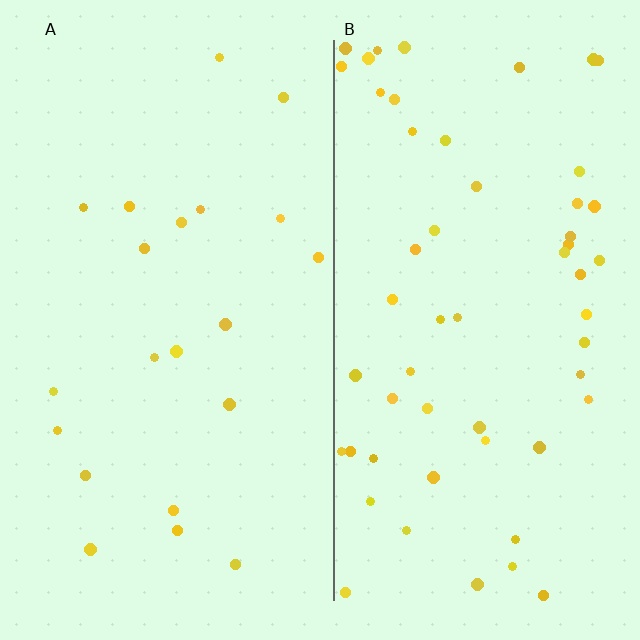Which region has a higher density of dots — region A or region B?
B (the right).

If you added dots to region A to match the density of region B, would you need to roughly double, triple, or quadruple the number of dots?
Approximately triple.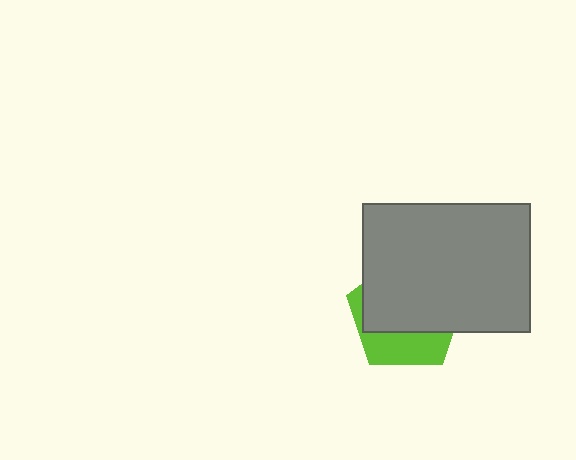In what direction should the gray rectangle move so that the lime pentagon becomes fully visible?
The gray rectangle should move up. That is the shortest direction to clear the overlap and leave the lime pentagon fully visible.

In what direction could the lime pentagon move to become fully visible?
The lime pentagon could move down. That would shift it out from behind the gray rectangle entirely.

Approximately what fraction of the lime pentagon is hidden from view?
Roughly 67% of the lime pentagon is hidden behind the gray rectangle.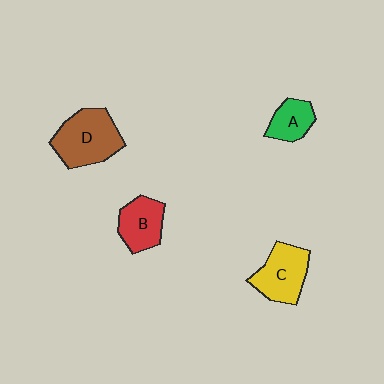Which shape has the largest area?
Shape D (brown).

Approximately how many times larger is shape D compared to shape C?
Approximately 1.2 times.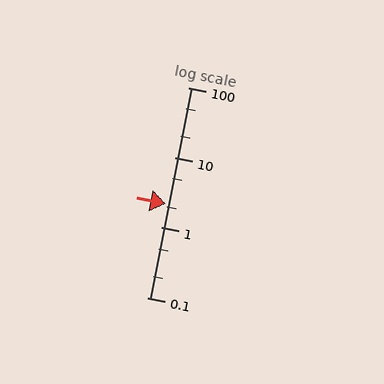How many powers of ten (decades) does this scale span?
The scale spans 3 decades, from 0.1 to 100.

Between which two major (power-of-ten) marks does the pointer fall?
The pointer is between 1 and 10.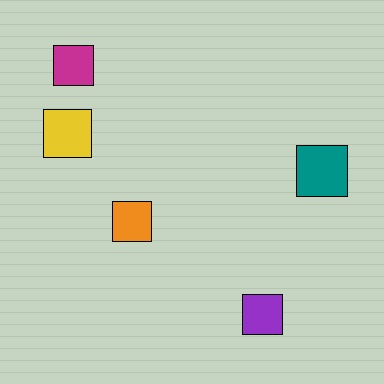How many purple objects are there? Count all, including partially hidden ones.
There is 1 purple object.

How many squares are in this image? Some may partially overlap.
There are 5 squares.